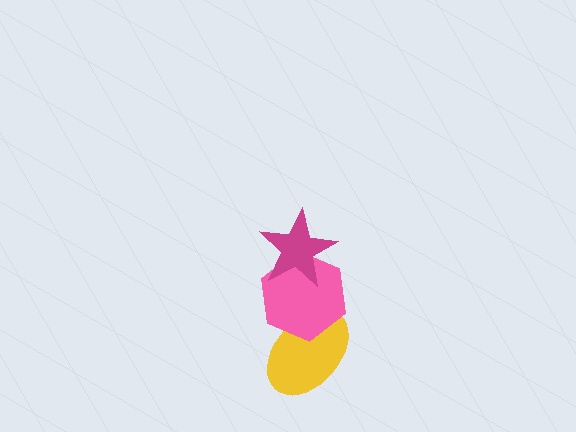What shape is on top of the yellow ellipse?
The pink hexagon is on top of the yellow ellipse.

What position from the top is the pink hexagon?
The pink hexagon is 2nd from the top.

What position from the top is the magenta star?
The magenta star is 1st from the top.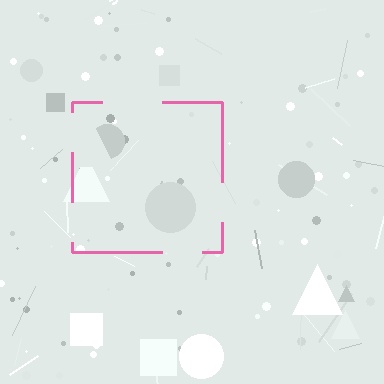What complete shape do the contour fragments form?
The contour fragments form a square.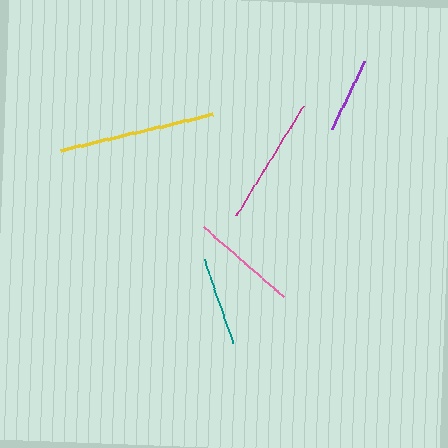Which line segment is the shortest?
The purple line is the shortest at approximately 75 pixels.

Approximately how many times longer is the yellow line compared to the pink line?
The yellow line is approximately 1.5 times the length of the pink line.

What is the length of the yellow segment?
The yellow segment is approximately 157 pixels long.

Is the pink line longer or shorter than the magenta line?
The magenta line is longer than the pink line.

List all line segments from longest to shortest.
From longest to shortest: yellow, magenta, pink, teal, purple.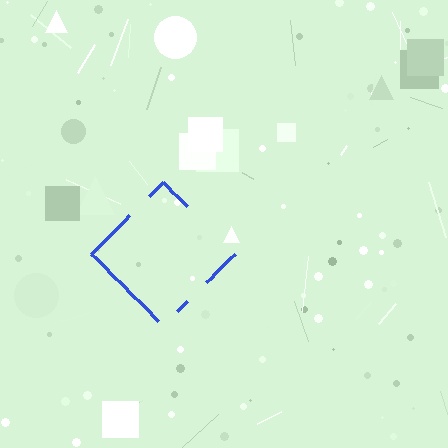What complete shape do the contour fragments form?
The contour fragments form a diamond.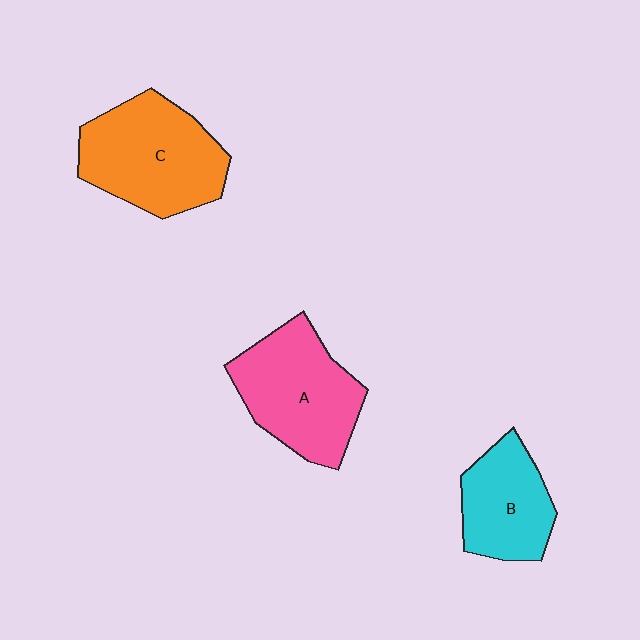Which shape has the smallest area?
Shape B (cyan).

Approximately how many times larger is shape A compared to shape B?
Approximately 1.4 times.